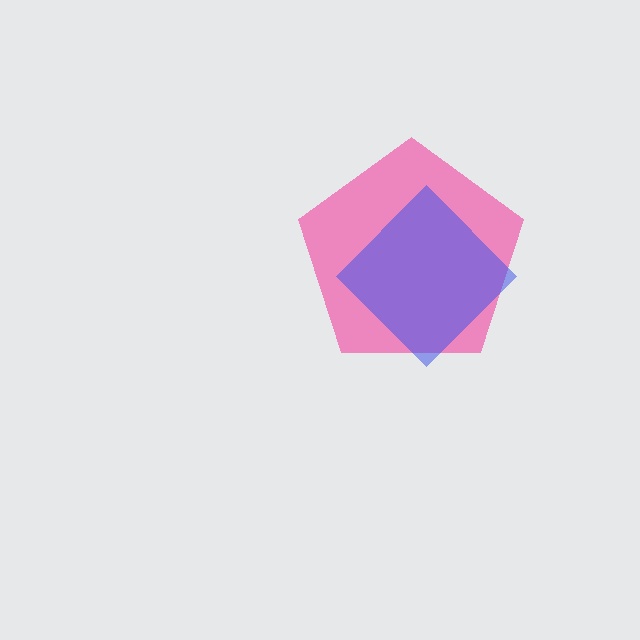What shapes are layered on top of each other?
The layered shapes are: a pink pentagon, a blue diamond.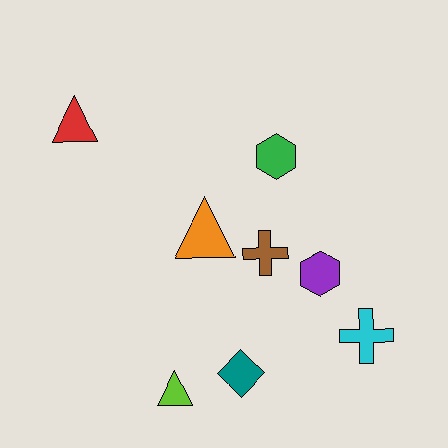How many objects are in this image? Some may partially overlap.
There are 8 objects.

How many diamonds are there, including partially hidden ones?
There is 1 diamond.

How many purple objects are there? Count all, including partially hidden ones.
There is 1 purple object.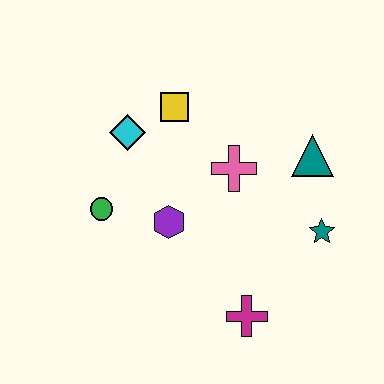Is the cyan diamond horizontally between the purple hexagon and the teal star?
No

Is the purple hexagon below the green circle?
Yes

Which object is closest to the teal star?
The teal triangle is closest to the teal star.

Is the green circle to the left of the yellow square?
Yes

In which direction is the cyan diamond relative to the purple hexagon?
The cyan diamond is above the purple hexagon.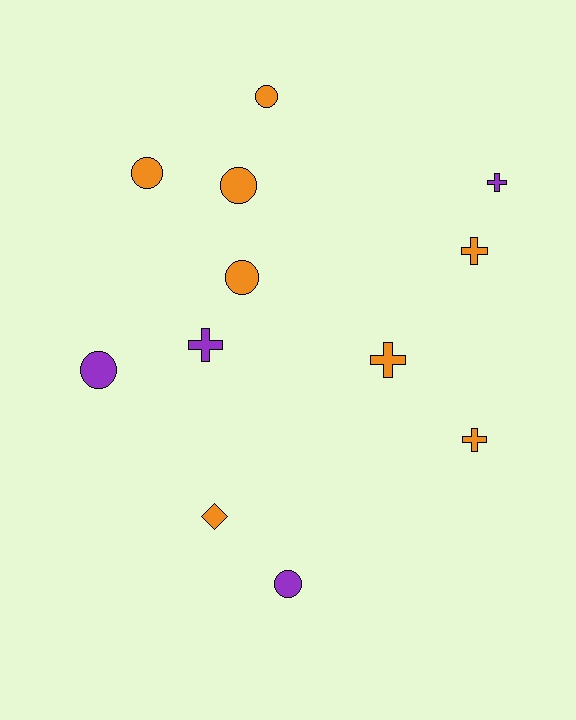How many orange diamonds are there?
There is 1 orange diamond.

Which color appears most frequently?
Orange, with 8 objects.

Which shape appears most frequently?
Circle, with 6 objects.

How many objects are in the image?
There are 12 objects.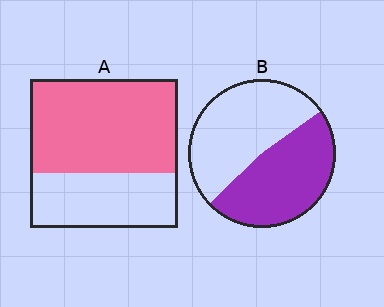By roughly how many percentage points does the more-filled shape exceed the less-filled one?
By roughly 15 percentage points (A over B).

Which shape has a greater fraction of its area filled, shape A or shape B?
Shape A.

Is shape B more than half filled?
Roughly half.